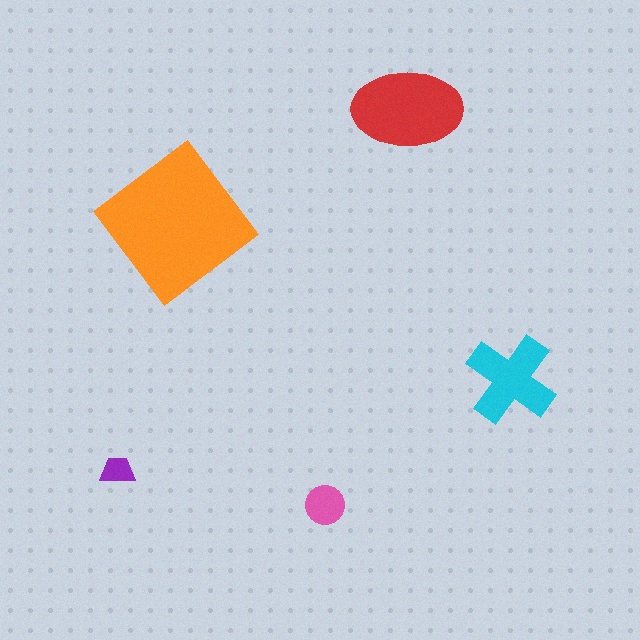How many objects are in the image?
There are 5 objects in the image.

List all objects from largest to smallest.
The orange diamond, the red ellipse, the cyan cross, the pink circle, the purple trapezoid.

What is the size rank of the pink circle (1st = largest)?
4th.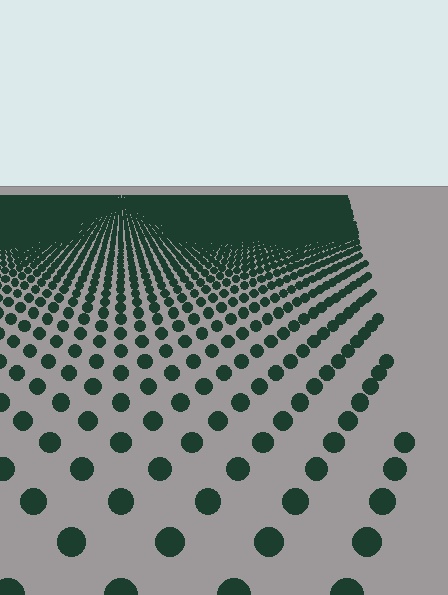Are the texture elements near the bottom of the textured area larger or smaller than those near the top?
Larger. Near the bottom, elements are closer to the viewer and appear at a bigger on-screen size.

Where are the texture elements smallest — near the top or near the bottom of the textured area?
Near the top.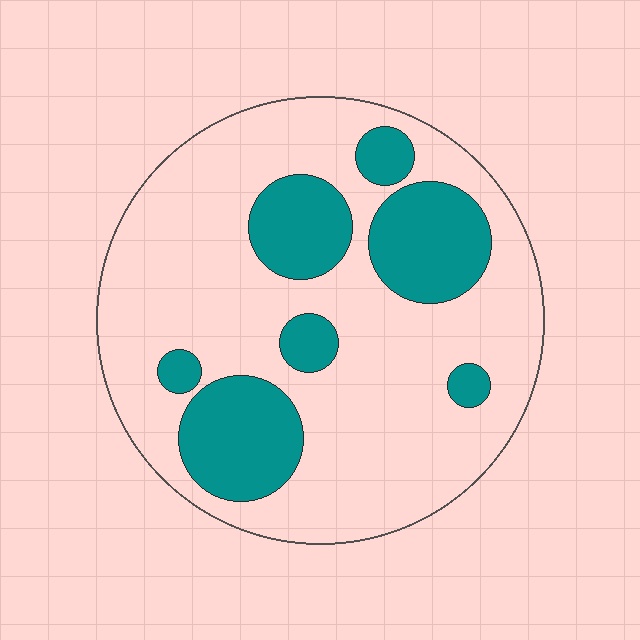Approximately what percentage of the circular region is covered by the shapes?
Approximately 25%.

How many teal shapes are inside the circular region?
7.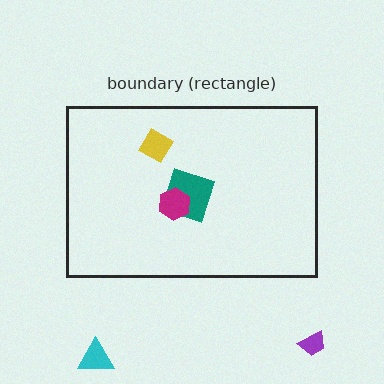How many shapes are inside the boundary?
3 inside, 2 outside.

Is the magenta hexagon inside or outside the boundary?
Inside.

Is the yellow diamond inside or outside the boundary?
Inside.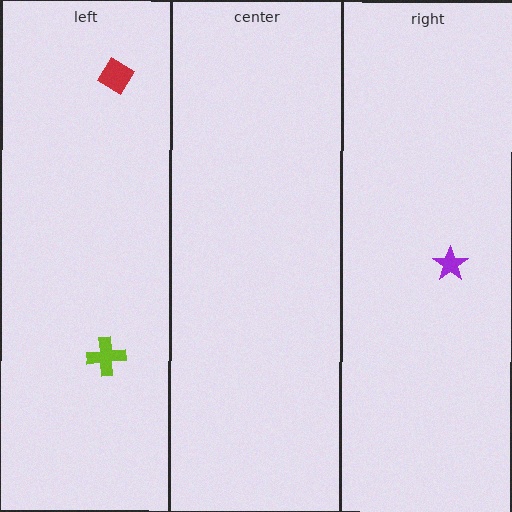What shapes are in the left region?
The lime cross, the red diamond.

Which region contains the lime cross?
The left region.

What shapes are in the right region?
The purple star.